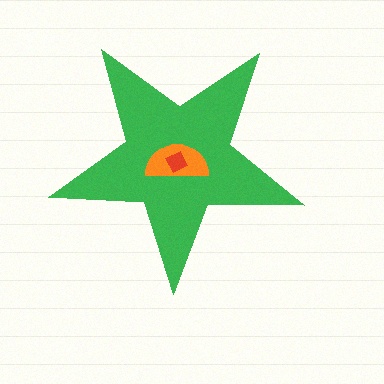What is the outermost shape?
The green star.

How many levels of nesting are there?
3.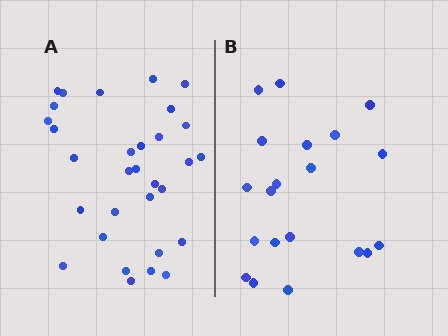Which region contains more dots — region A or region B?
Region A (the left region) has more dots.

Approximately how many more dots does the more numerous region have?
Region A has roughly 12 or so more dots than region B.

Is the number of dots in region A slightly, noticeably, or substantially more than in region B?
Region A has substantially more. The ratio is roughly 1.6 to 1.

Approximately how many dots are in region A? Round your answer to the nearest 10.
About 30 dots. (The exact count is 31, which rounds to 30.)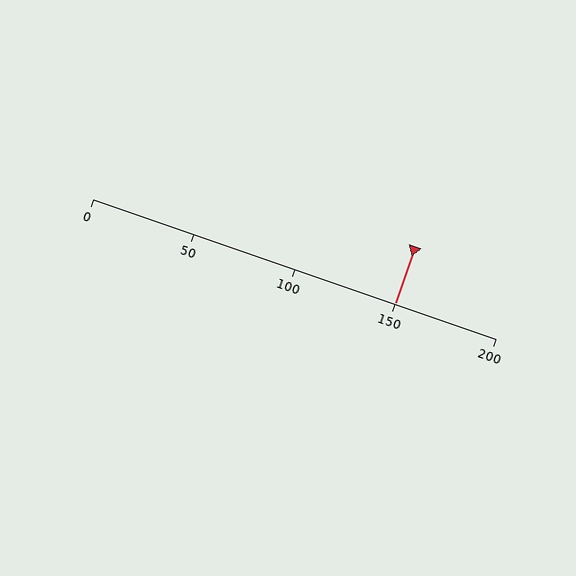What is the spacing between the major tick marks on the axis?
The major ticks are spaced 50 apart.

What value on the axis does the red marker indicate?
The marker indicates approximately 150.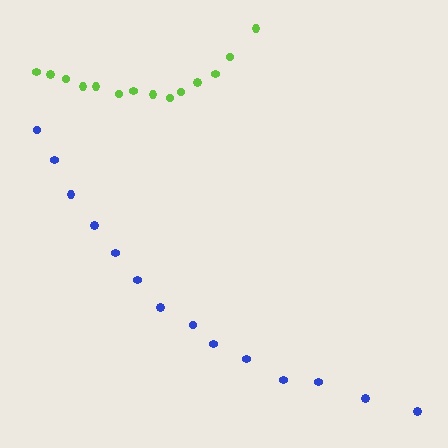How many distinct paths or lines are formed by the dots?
There are 2 distinct paths.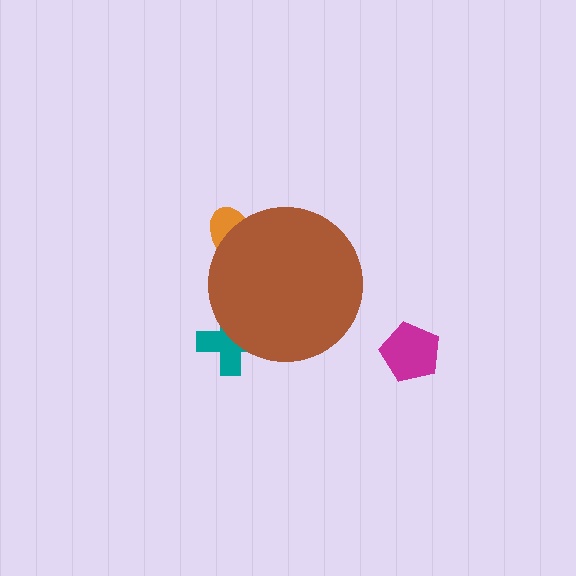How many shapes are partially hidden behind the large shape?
2 shapes are partially hidden.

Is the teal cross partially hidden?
Yes, the teal cross is partially hidden behind the brown circle.